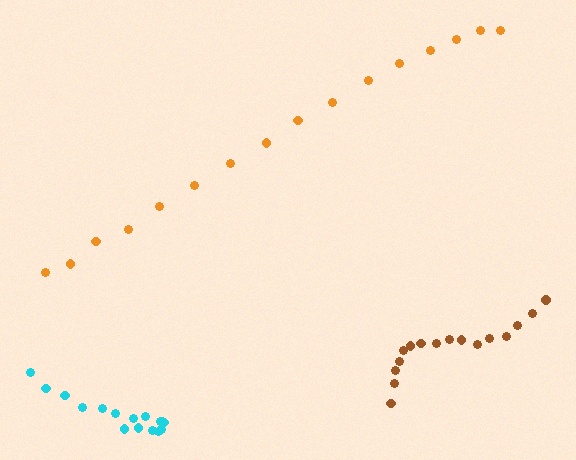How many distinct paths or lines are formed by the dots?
There are 3 distinct paths.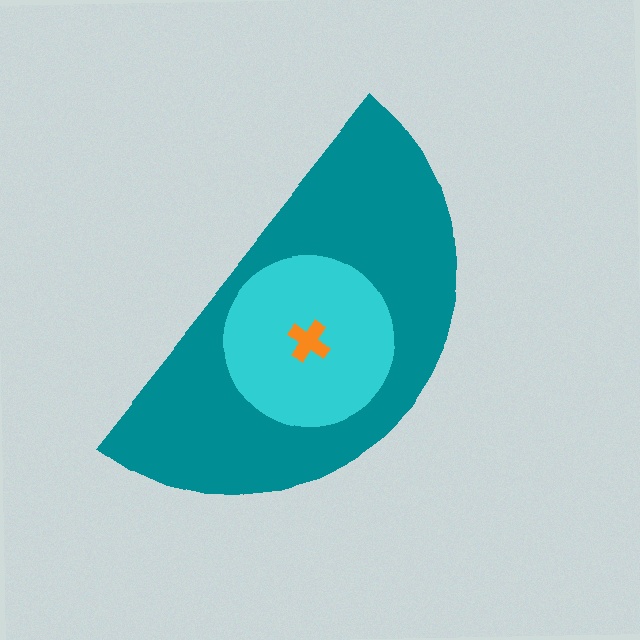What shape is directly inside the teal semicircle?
The cyan circle.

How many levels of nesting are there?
3.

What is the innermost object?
The orange cross.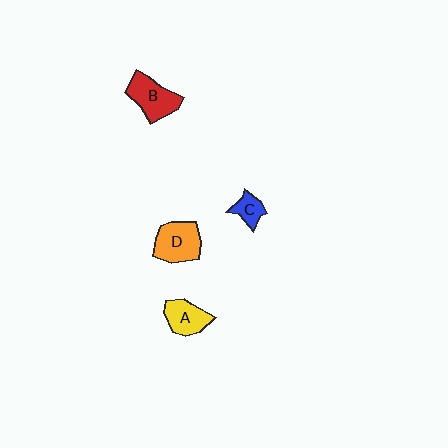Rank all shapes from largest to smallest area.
From largest to smallest: D (orange), B (red), A (yellow), C (blue).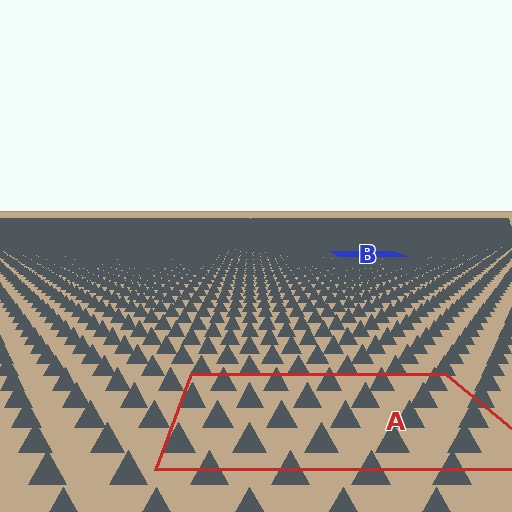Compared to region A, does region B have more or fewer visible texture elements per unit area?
Region B has more texture elements per unit area — they are packed more densely because it is farther away.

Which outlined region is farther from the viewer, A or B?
Region B is farther from the viewer — the texture elements inside it appear smaller and more densely packed.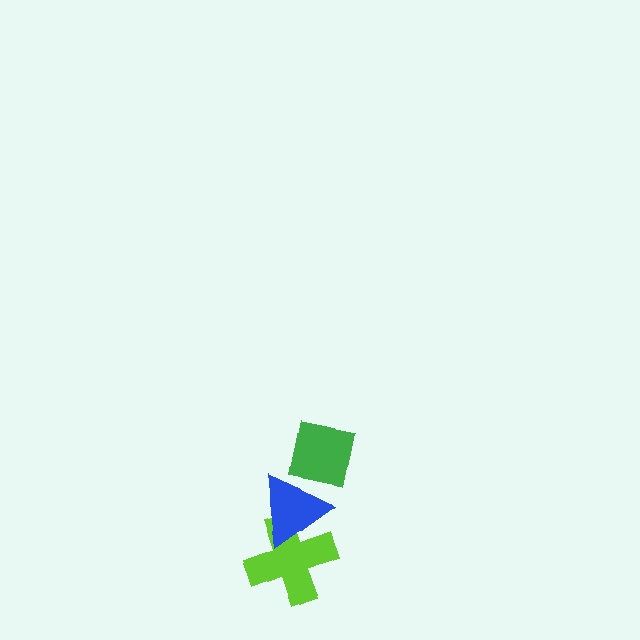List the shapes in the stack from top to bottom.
From top to bottom: the green square, the blue triangle, the lime cross.